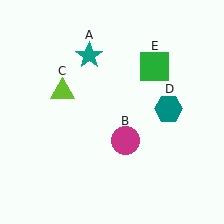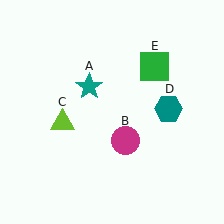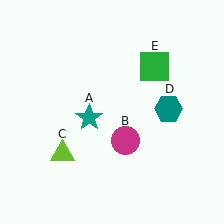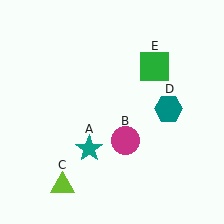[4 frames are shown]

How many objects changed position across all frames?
2 objects changed position: teal star (object A), lime triangle (object C).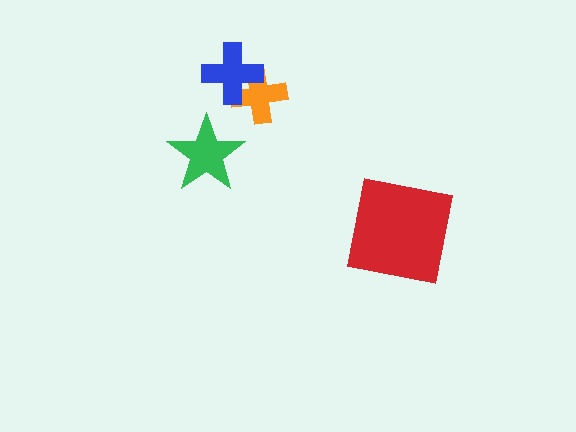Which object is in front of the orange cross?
The blue cross is in front of the orange cross.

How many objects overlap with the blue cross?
1 object overlaps with the blue cross.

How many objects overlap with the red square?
0 objects overlap with the red square.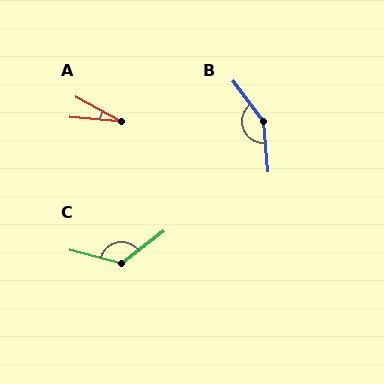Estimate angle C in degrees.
Approximately 129 degrees.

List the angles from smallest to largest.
A (23°), C (129°), B (148°).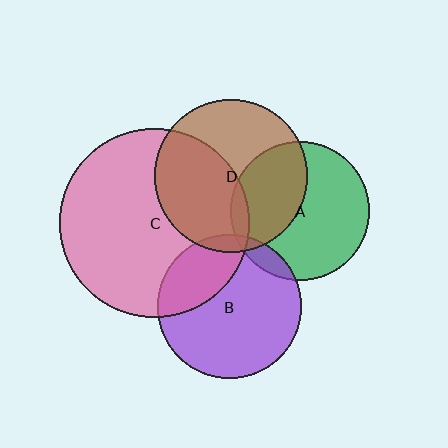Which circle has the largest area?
Circle C (pink).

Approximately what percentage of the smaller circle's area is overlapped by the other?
Approximately 5%.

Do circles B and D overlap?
Yes.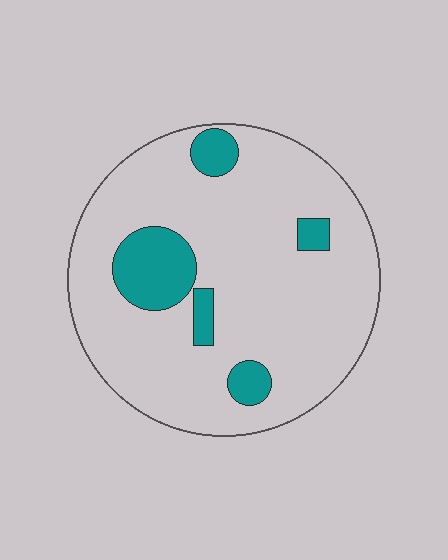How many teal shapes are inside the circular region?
5.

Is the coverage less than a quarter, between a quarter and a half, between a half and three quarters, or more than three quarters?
Less than a quarter.